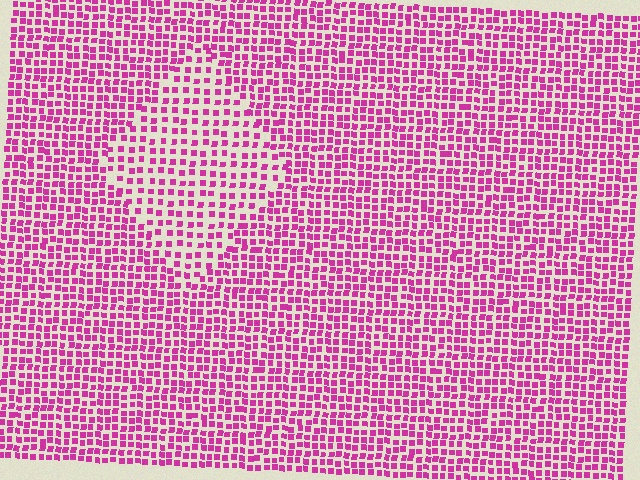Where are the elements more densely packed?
The elements are more densely packed outside the diamond boundary.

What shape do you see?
I see a diamond.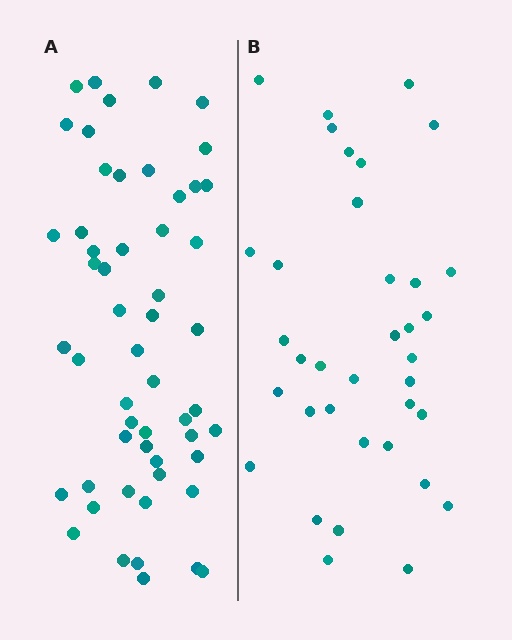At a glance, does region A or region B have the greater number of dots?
Region A (the left region) has more dots.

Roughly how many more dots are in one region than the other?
Region A has approximately 20 more dots than region B.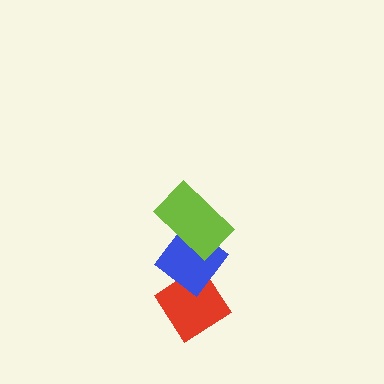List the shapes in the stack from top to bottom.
From top to bottom: the lime rectangle, the blue diamond, the red diamond.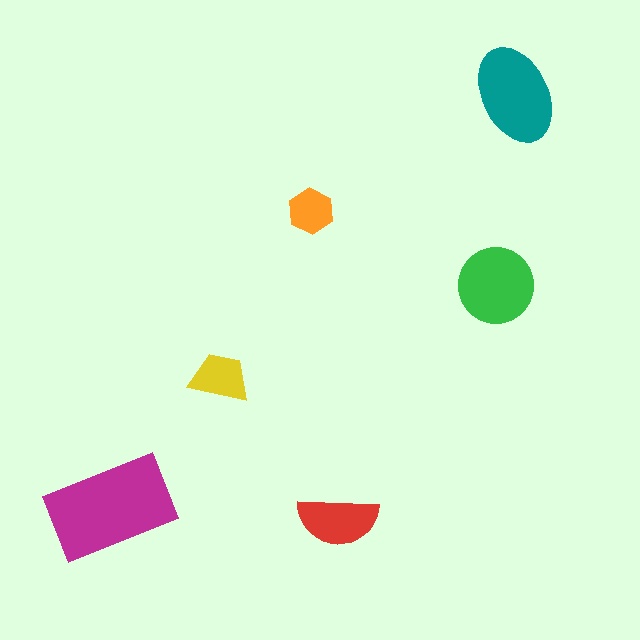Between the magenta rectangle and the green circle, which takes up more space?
The magenta rectangle.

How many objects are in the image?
There are 6 objects in the image.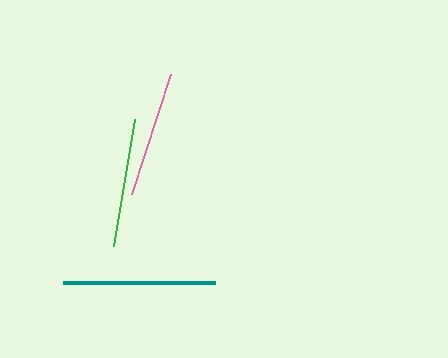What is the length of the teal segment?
The teal segment is approximately 152 pixels long.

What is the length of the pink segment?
The pink segment is approximately 126 pixels long.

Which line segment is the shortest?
The pink line is the shortest at approximately 126 pixels.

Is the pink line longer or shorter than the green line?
The green line is longer than the pink line.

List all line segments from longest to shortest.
From longest to shortest: teal, green, pink.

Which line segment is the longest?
The teal line is the longest at approximately 152 pixels.